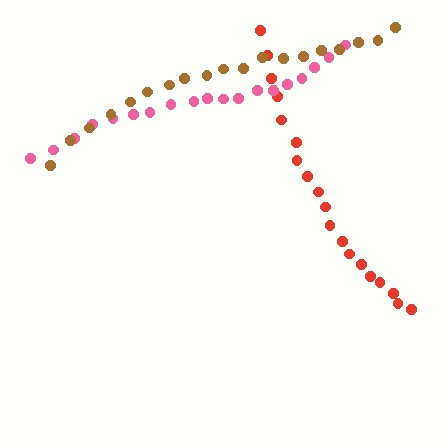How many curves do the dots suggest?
There are 3 distinct paths.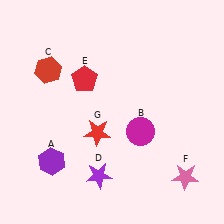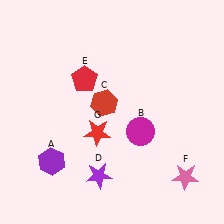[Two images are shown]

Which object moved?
The red hexagon (C) moved right.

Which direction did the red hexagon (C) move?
The red hexagon (C) moved right.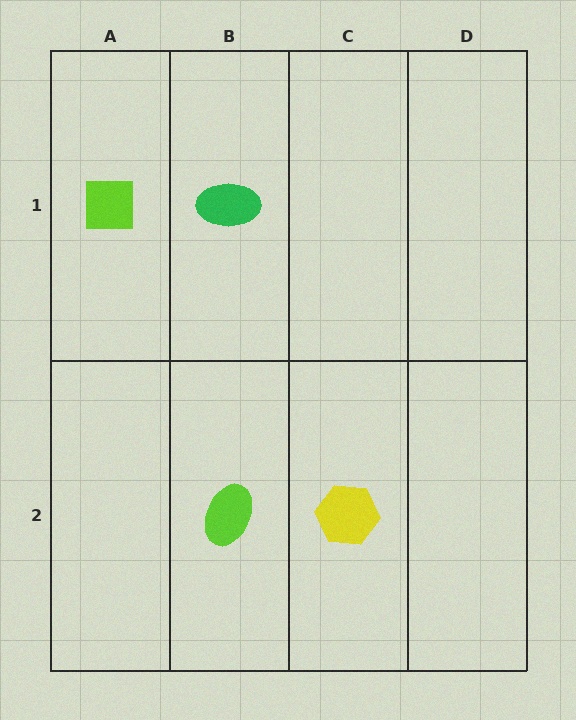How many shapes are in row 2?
2 shapes.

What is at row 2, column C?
A yellow hexagon.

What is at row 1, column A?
A lime square.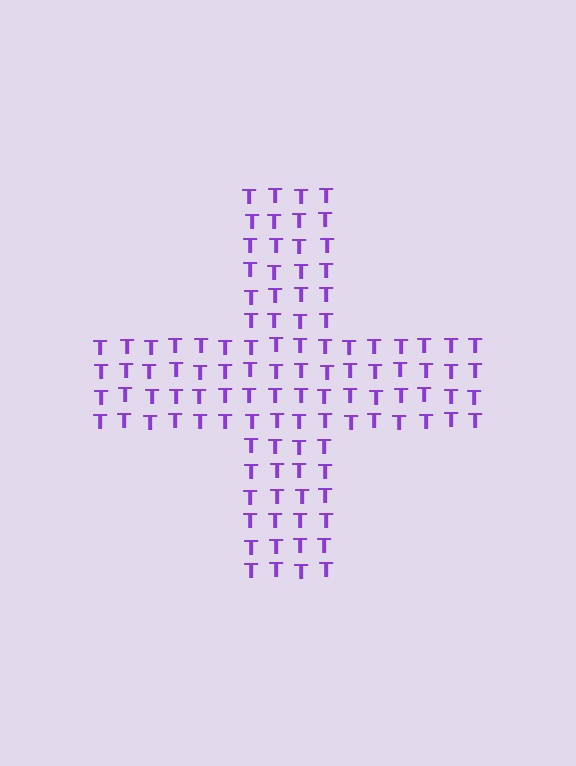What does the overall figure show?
The overall figure shows a cross.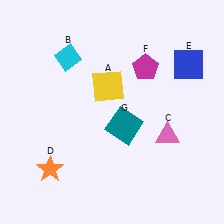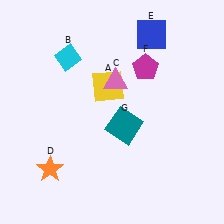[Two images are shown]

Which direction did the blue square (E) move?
The blue square (E) moved left.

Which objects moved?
The objects that moved are: the pink triangle (C), the blue square (E).